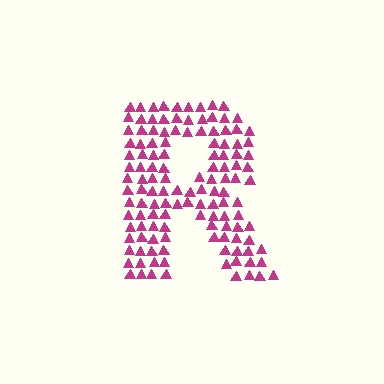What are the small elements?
The small elements are triangles.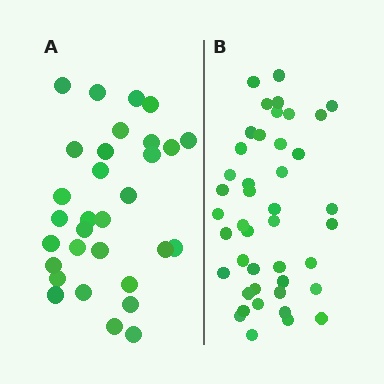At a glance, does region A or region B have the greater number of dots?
Region B (the right region) has more dots.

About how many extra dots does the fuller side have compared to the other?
Region B has roughly 12 or so more dots than region A.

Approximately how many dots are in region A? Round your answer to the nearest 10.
About 30 dots. (The exact count is 31, which rounds to 30.)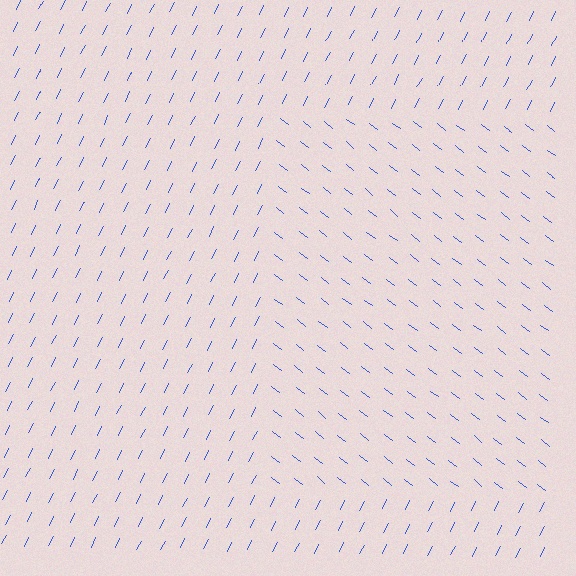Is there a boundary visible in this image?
Yes, there is a texture boundary formed by a change in line orientation.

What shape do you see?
I see a rectangle.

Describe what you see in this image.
The image is filled with small blue line segments. A rectangle region in the image has lines oriented differently from the surrounding lines, creating a visible texture boundary.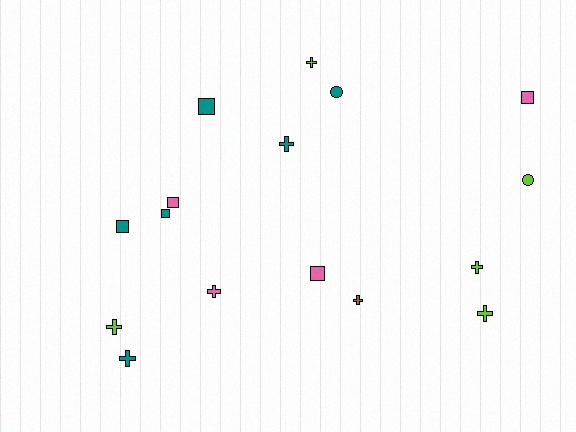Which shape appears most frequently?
Cross, with 8 objects.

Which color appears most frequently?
Teal, with 6 objects.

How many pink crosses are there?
There is 1 pink cross.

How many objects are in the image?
There are 16 objects.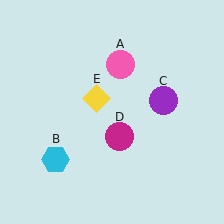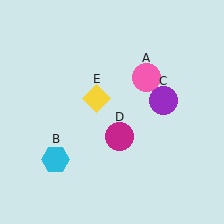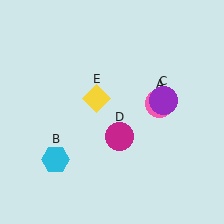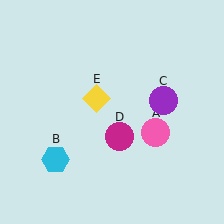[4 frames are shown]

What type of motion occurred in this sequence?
The pink circle (object A) rotated clockwise around the center of the scene.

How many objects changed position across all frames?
1 object changed position: pink circle (object A).